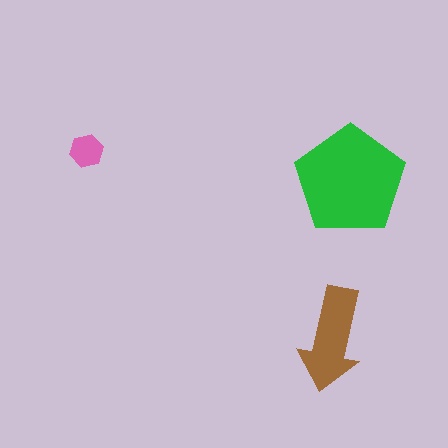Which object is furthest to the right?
The green pentagon is rightmost.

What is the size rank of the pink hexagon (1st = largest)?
3rd.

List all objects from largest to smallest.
The green pentagon, the brown arrow, the pink hexagon.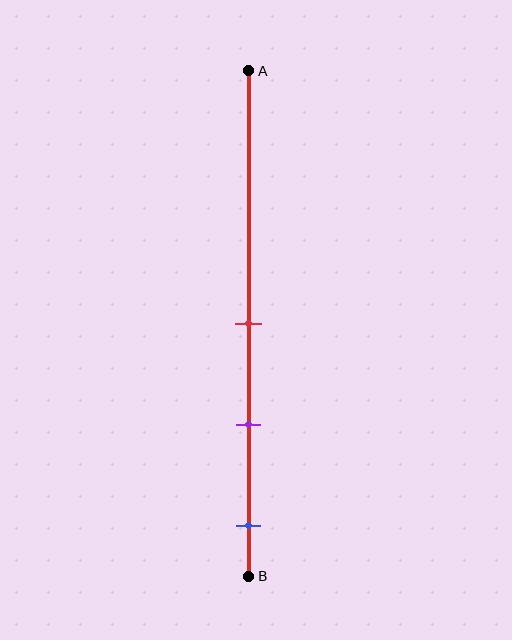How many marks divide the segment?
There are 3 marks dividing the segment.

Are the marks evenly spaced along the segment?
Yes, the marks are approximately evenly spaced.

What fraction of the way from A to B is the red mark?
The red mark is approximately 50% (0.5) of the way from A to B.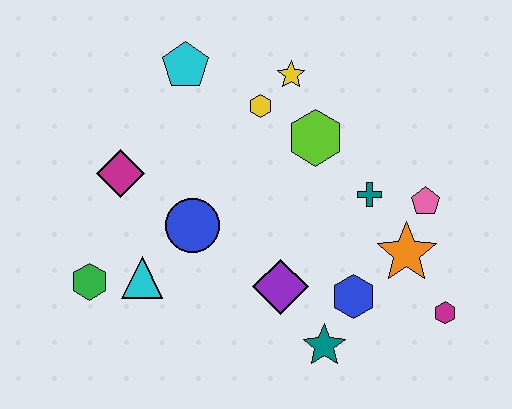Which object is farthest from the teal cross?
The green hexagon is farthest from the teal cross.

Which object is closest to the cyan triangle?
The green hexagon is closest to the cyan triangle.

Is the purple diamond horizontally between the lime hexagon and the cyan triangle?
Yes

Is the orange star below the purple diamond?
No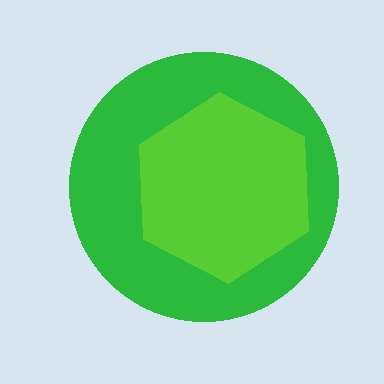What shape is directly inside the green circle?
The lime hexagon.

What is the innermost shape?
The lime hexagon.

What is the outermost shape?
The green circle.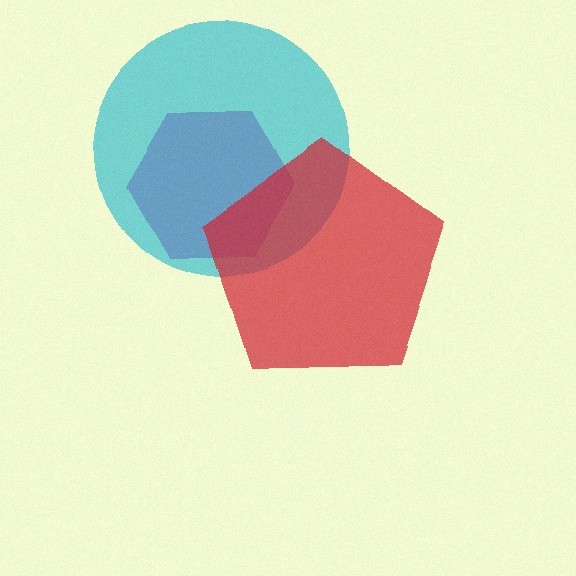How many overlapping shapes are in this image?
There are 3 overlapping shapes in the image.